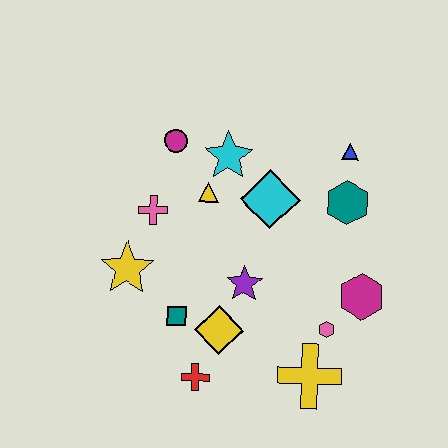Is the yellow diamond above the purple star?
No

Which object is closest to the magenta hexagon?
The pink hexagon is closest to the magenta hexagon.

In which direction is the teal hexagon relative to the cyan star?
The teal hexagon is to the right of the cyan star.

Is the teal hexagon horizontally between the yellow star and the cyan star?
No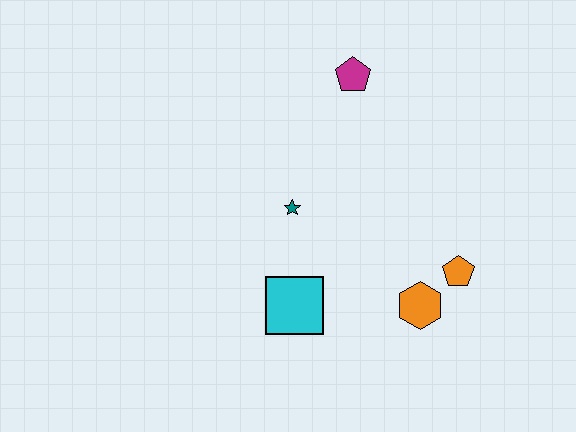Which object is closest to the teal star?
The cyan square is closest to the teal star.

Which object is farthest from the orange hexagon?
The magenta pentagon is farthest from the orange hexagon.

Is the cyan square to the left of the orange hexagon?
Yes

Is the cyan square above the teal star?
No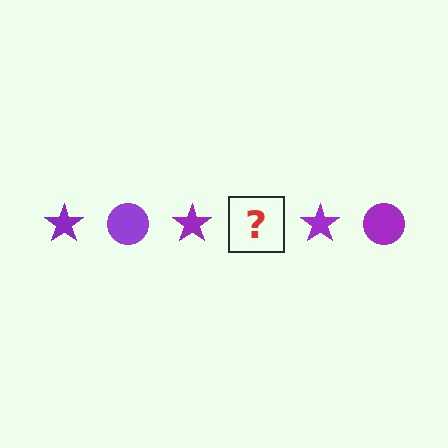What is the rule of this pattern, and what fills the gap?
The rule is that the pattern cycles through star, circle shapes in purple. The gap should be filled with a purple circle.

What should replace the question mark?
The question mark should be replaced with a purple circle.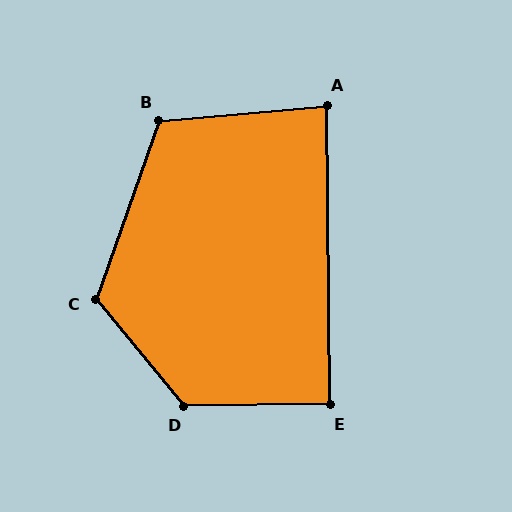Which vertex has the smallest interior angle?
A, at approximately 85 degrees.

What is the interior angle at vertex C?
Approximately 121 degrees (obtuse).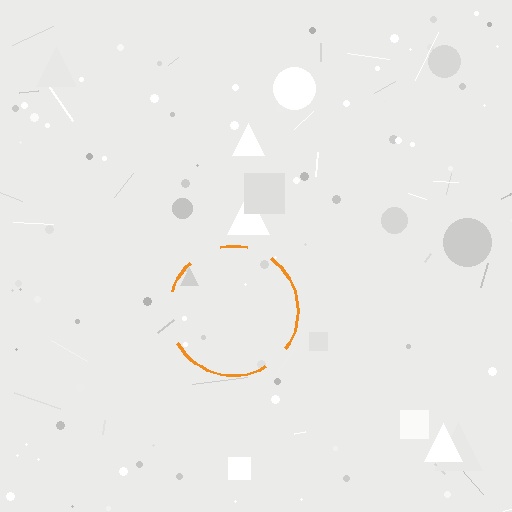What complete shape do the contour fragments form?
The contour fragments form a circle.